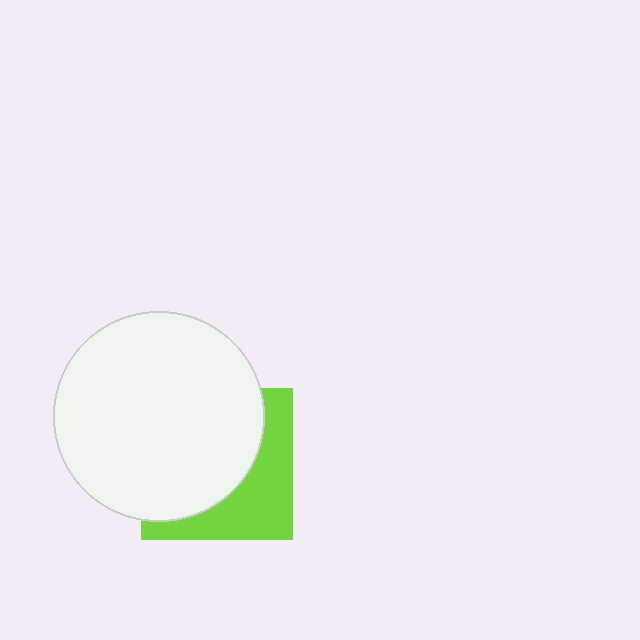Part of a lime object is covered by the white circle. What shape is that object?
It is a square.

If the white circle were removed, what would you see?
You would see the complete lime square.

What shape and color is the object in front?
The object in front is a white circle.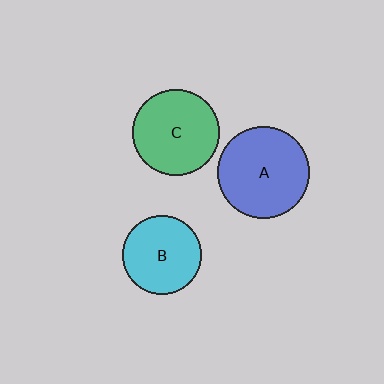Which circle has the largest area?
Circle A (blue).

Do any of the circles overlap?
No, none of the circles overlap.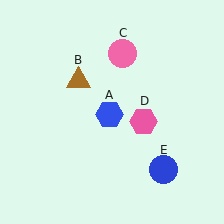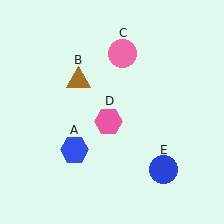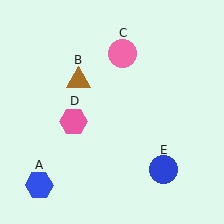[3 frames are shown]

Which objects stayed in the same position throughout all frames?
Brown triangle (object B) and pink circle (object C) and blue circle (object E) remained stationary.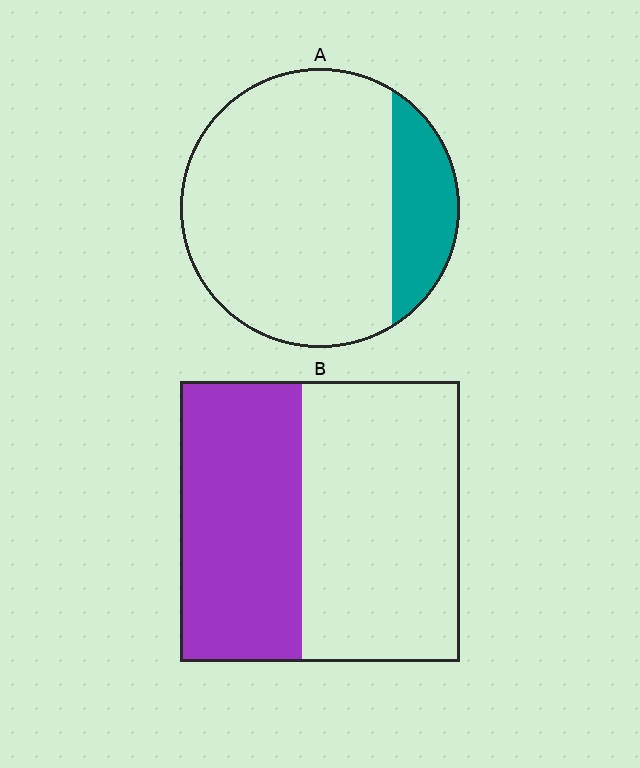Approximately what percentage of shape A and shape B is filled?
A is approximately 20% and B is approximately 45%.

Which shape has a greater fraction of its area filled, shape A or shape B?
Shape B.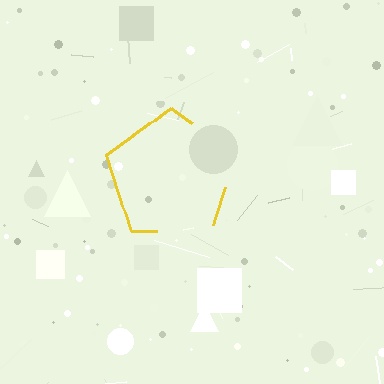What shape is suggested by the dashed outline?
The dashed outline suggests a pentagon.